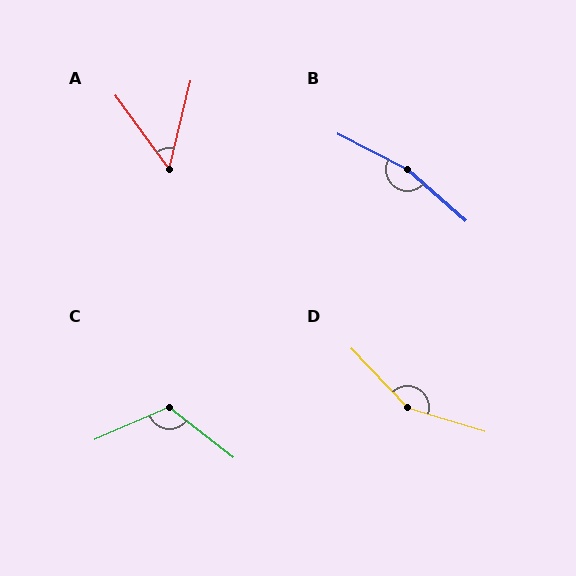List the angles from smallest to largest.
A (50°), C (119°), D (151°), B (166°).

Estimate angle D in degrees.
Approximately 151 degrees.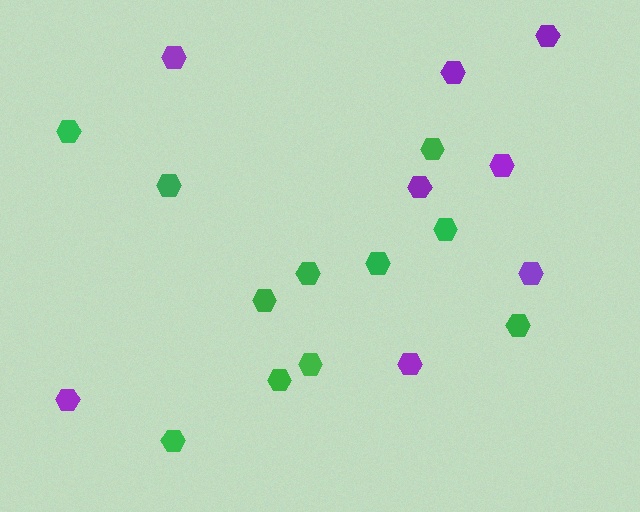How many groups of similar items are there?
There are 2 groups: one group of green hexagons (11) and one group of purple hexagons (8).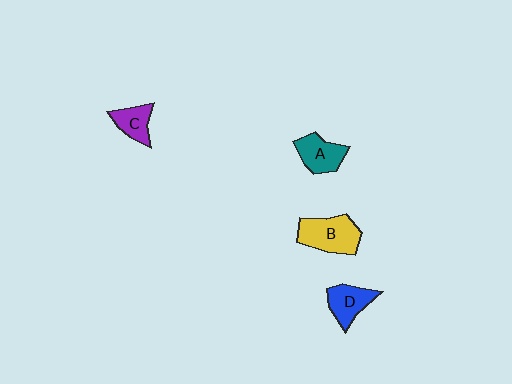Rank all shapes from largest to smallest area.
From largest to smallest: B (yellow), A (teal), D (blue), C (purple).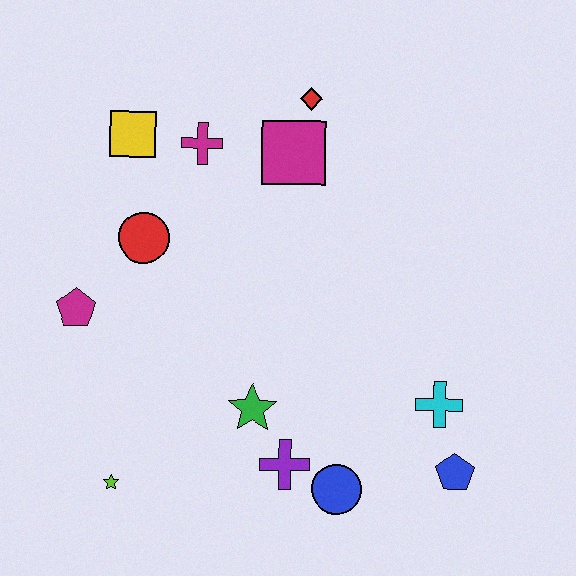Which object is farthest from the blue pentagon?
The yellow square is farthest from the blue pentagon.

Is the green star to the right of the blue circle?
No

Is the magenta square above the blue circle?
Yes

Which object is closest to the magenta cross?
The yellow square is closest to the magenta cross.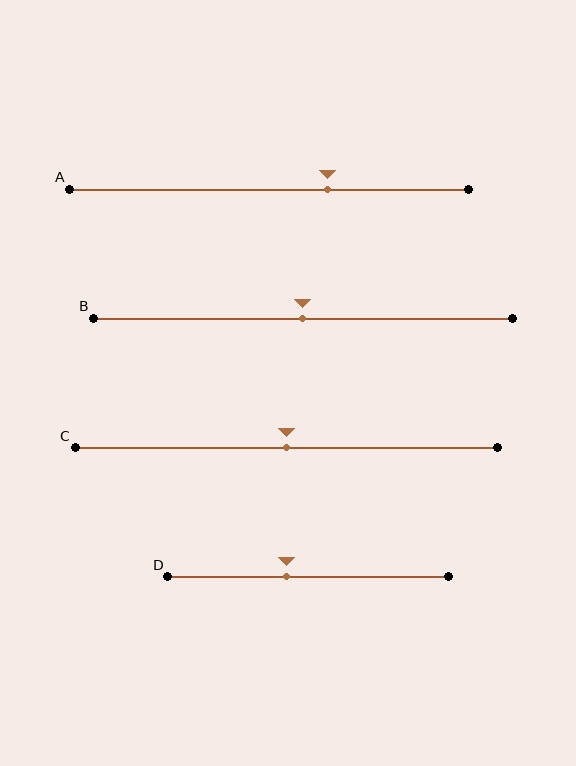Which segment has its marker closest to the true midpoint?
Segment B has its marker closest to the true midpoint.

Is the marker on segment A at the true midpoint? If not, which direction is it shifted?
No, the marker on segment A is shifted to the right by about 14% of the segment length.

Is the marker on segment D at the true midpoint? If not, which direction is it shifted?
No, the marker on segment D is shifted to the left by about 8% of the segment length.